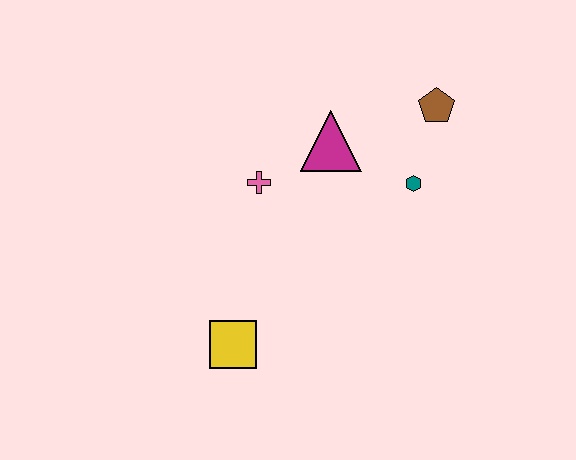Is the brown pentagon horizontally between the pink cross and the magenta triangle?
No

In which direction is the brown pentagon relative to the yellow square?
The brown pentagon is above the yellow square.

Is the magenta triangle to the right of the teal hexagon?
No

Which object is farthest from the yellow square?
The brown pentagon is farthest from the yellow square.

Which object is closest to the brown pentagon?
The teal hexagon is closest to the brown pentagon.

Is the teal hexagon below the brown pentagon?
Yes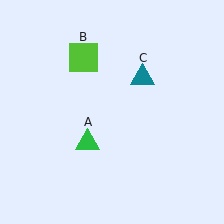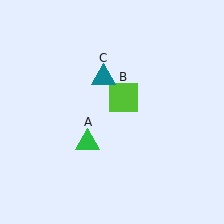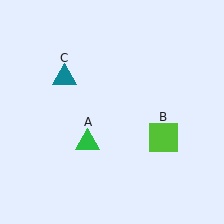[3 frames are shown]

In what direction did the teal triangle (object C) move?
The teal triangle (object C) moved left.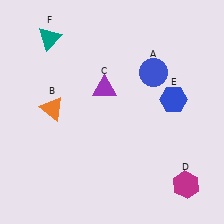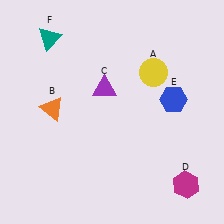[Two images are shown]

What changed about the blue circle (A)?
In Image 1, A is blue. In Image 2, it changed to yellow.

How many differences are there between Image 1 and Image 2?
There is 1 difference between the two images.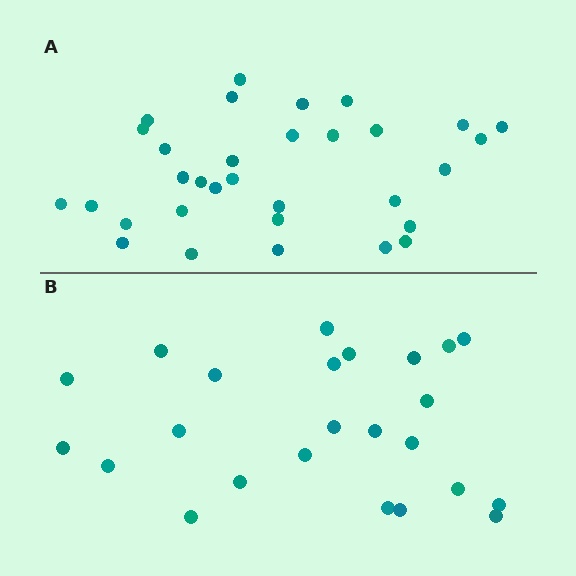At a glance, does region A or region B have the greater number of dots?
Region A (the top region) has more dots.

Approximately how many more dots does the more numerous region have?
Region A has roughly 8 or so more dots than region B.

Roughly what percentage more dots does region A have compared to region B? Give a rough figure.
About 35% more.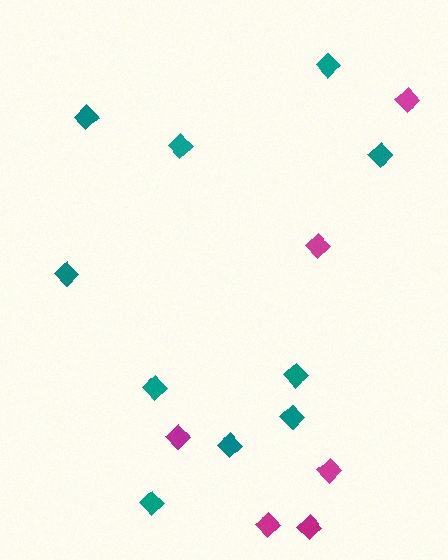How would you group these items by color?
There are 2 groups: one group of magenta diamonds (6) and one group of teal diamonds (10).